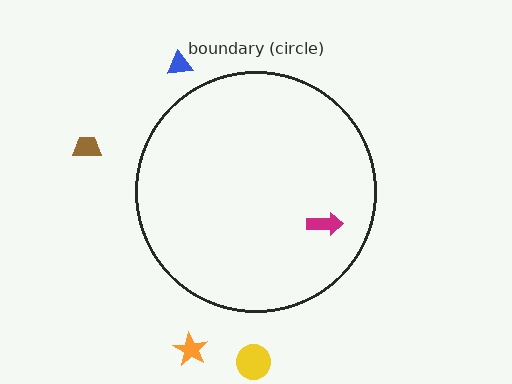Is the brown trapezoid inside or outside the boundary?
Outside.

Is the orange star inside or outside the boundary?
Outside.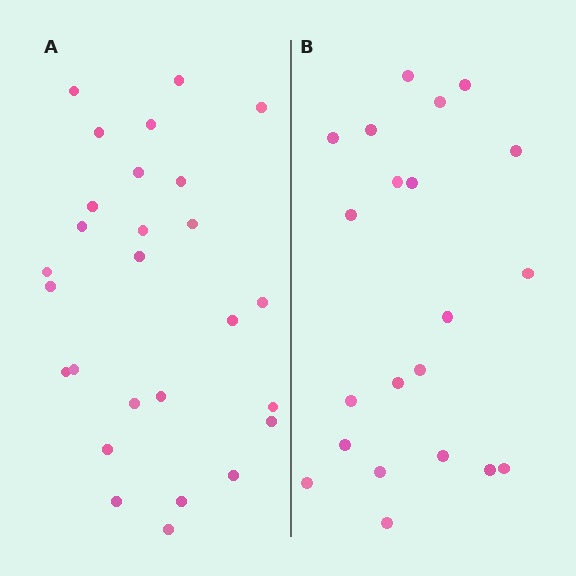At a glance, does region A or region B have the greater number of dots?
Region A (the left region) has more dots.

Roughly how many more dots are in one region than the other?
Region A has about 6 more dots than region B.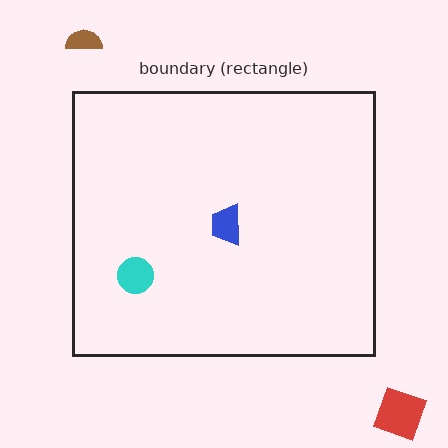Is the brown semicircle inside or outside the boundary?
Outside.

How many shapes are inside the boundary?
2 inside, 2 outside.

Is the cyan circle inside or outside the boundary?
Inside.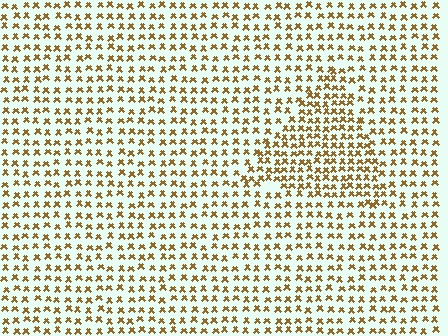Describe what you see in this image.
The image contains small brown elements arranged at two different densities. A triangle-shaped region is visible where the elements are more densely packed than the surrounding area.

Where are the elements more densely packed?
The elements are more densely packed inside the triangle boundary.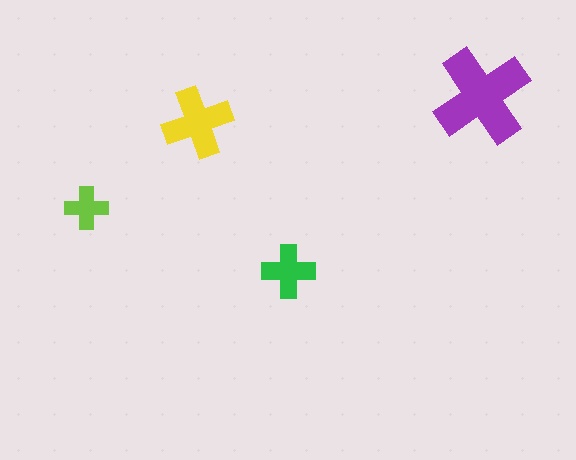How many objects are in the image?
There are 4 objects in the image.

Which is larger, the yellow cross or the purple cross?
The purple one.